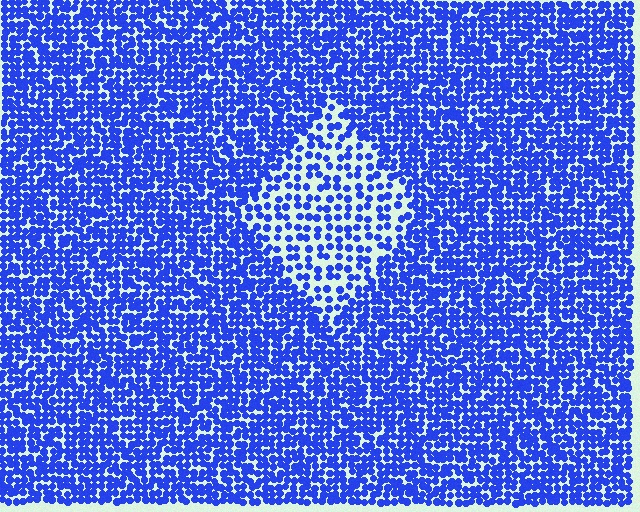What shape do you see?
I see a diamond.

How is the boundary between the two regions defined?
The boundary is defined by a change in element density (approximately 2.0x ratio). All elements are the same color, size, and shape.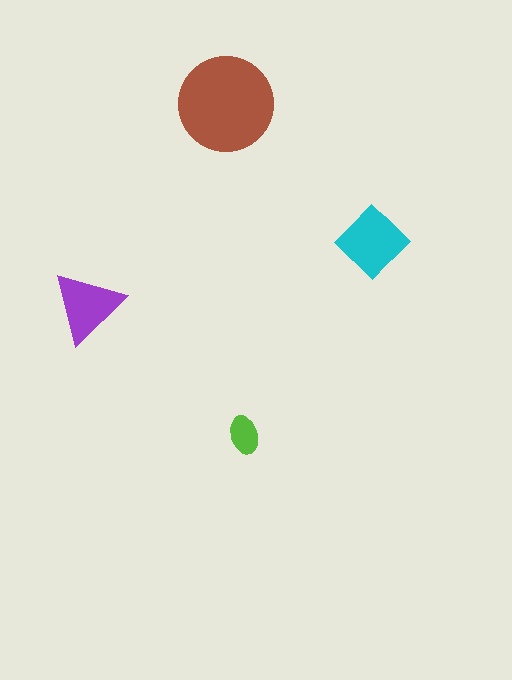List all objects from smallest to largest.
The lime ellipse, the purple triangle, the cyan diamond, the brown circle.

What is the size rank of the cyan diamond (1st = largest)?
2nd.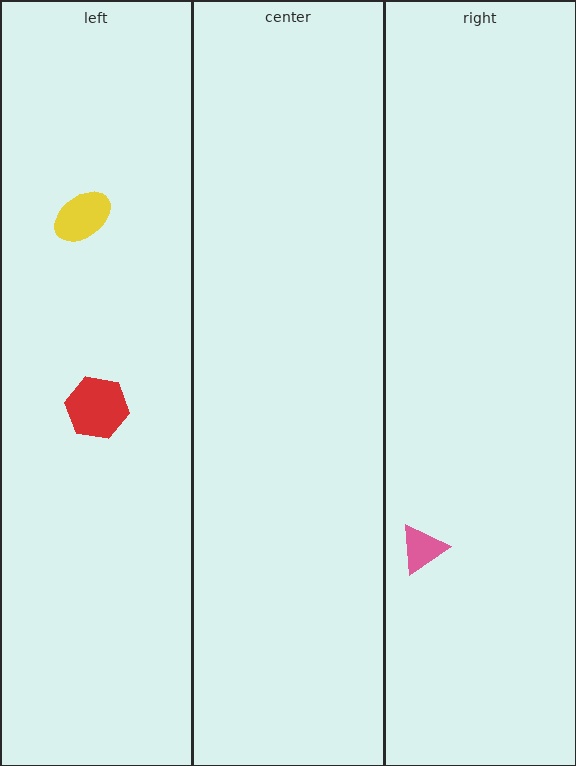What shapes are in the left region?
The red hexagon, the yellow ellipse.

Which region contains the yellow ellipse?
The left region.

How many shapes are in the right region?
1.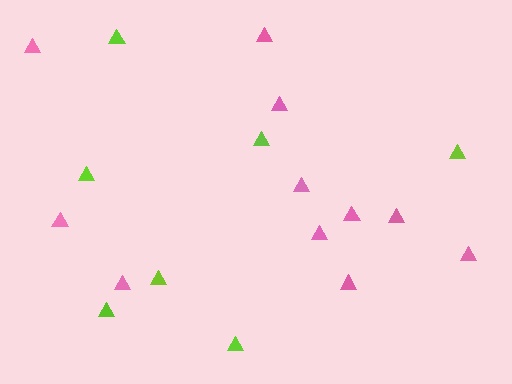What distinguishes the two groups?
There are 2 groups: one group of lime triangles (7) and one group of pink triangles (11).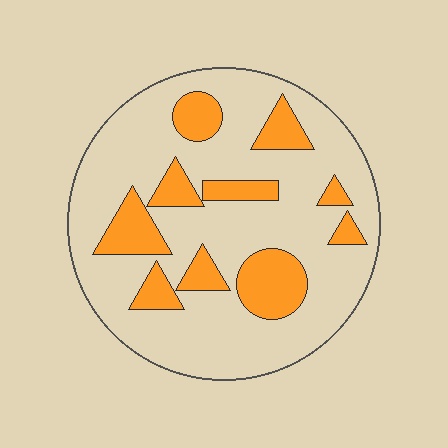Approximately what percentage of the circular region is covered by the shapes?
Approximately 25%.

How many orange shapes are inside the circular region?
10.